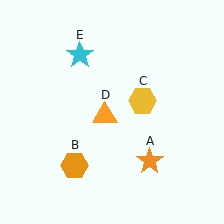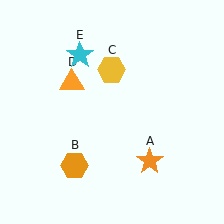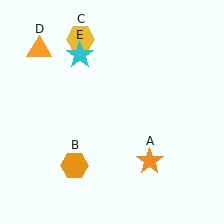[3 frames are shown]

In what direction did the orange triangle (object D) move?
The orange triangle (object D) moved up and to the left.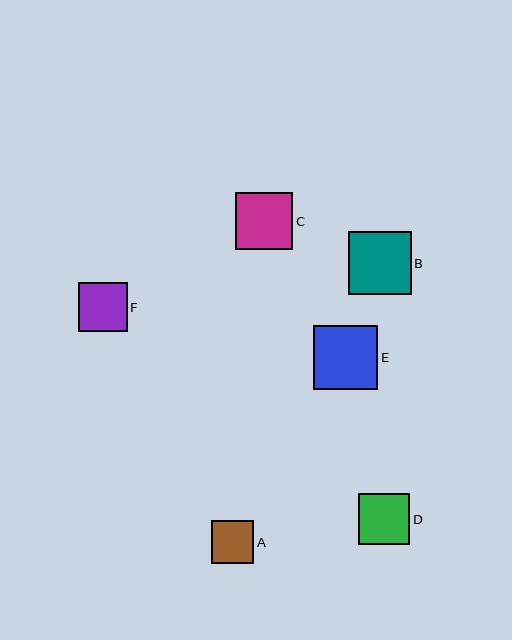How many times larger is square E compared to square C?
Square E is approximately 1.1 times the size of square C.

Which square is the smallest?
Square A is the smallest with a size of approximately 43 pixels.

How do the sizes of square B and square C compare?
Square B and square C are approximately the same size.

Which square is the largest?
Square E is the largest with a size of approximately 65 pixels.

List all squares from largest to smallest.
From largest to smallest: E, B, C, D, F, A.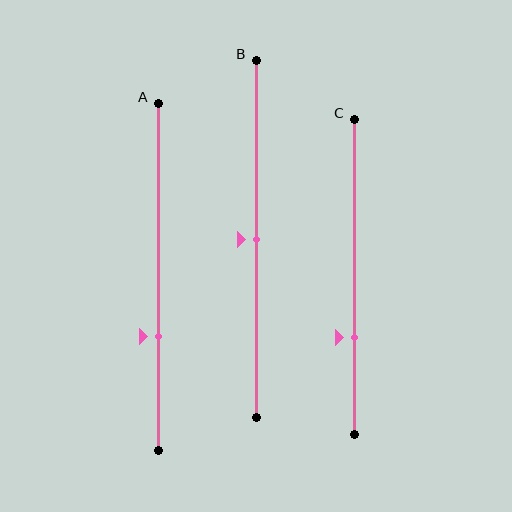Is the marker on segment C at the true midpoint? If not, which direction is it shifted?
No, the marker on segment C is shifted downward by about 19% of the segment length.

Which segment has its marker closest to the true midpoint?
Segment B has its marker closest to the true midpoint.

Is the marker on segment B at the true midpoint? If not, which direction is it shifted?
Yes, the marker on segment B is at the true midpoint.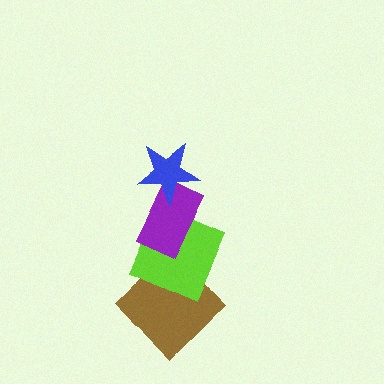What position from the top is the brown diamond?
The brown diamond is 4th from the top.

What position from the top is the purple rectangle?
The purple rectangle is 2nd from the top.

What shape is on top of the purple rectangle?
The blue star is on top of the purple rectangle.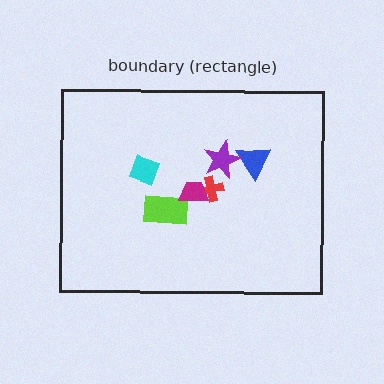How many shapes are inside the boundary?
6 inside, 0 outside.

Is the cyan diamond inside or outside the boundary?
Inside.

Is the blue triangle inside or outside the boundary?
Inside.